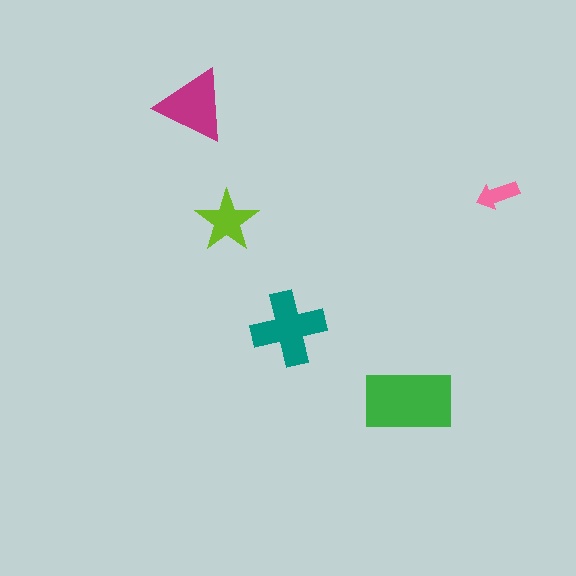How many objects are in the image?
There are 5 objects in the image.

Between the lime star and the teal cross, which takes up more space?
The teal cross.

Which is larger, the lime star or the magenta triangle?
The magenta triangle.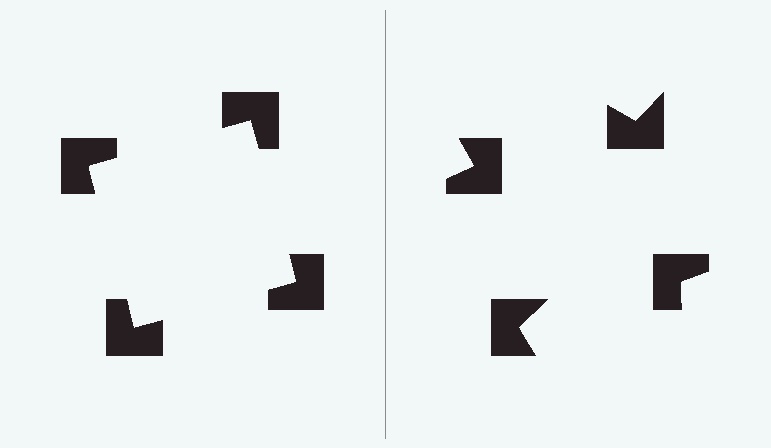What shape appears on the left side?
An illusory square.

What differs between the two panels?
The notched squares are positioned identically on both sides; only the wedge orientations differ. On the left they align to a square; on the right they are misaligned.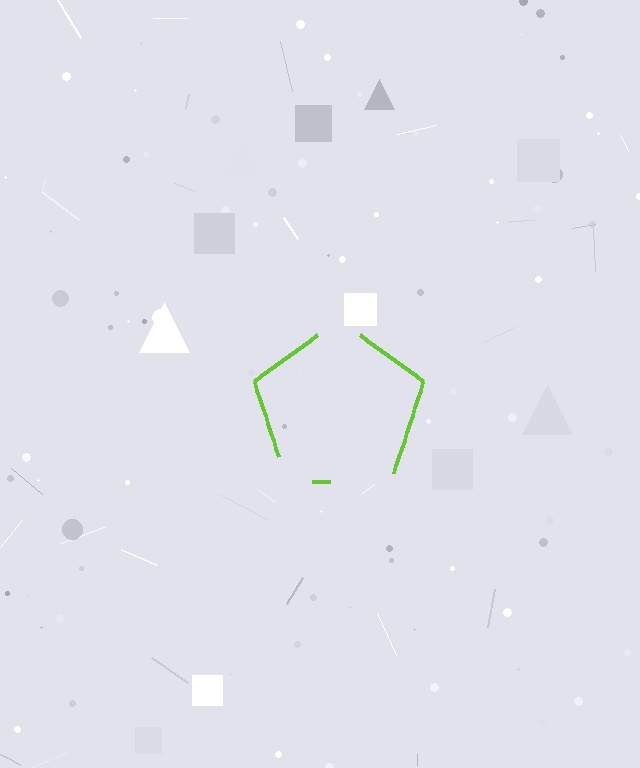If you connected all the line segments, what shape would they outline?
They would outline a pentagon.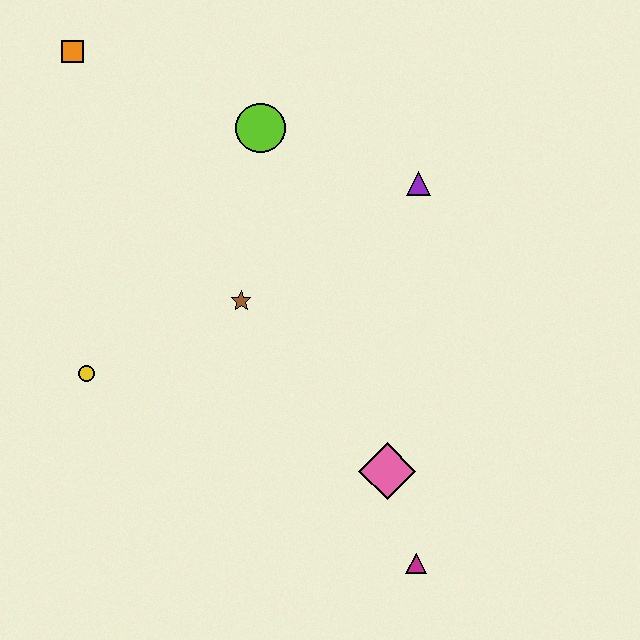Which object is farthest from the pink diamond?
The orange square is farthest from the pink diamond.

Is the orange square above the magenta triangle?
Yes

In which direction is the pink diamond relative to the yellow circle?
The pink diamond is to the right of the yellow circle.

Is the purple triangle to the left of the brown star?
No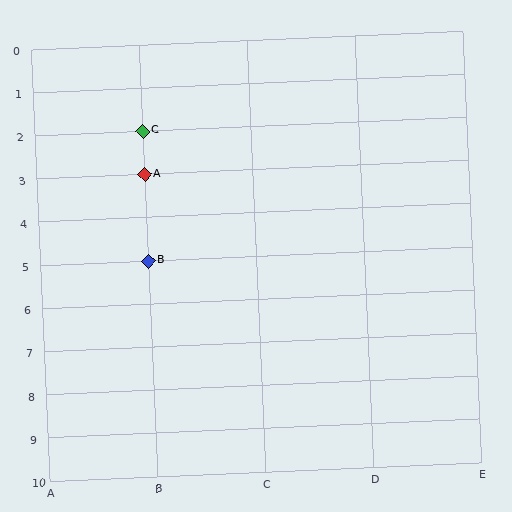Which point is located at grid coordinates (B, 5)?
Point B is at (B, 5).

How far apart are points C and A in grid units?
Points C and A are 1 row apart.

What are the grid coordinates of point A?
Point A is at grid coordinates (B, 3).